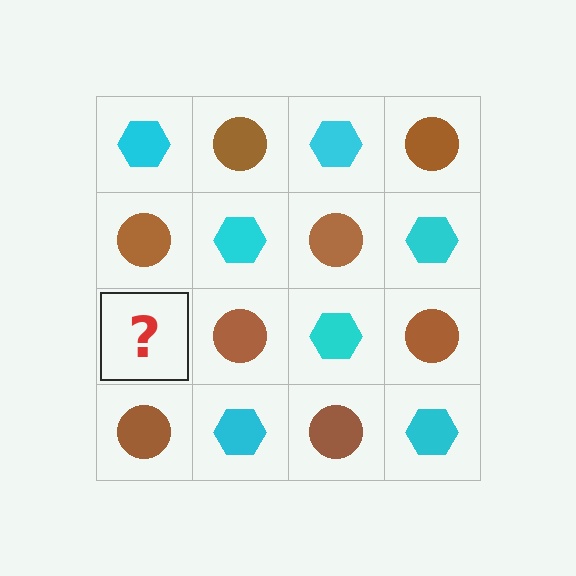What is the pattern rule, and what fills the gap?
The rule is that it alternates cyan hexagon and brown circle in a checkerboard pattern. The gap should be filled with a cyan hexagon.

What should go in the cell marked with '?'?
The missing cell should contain a cyan hexagon.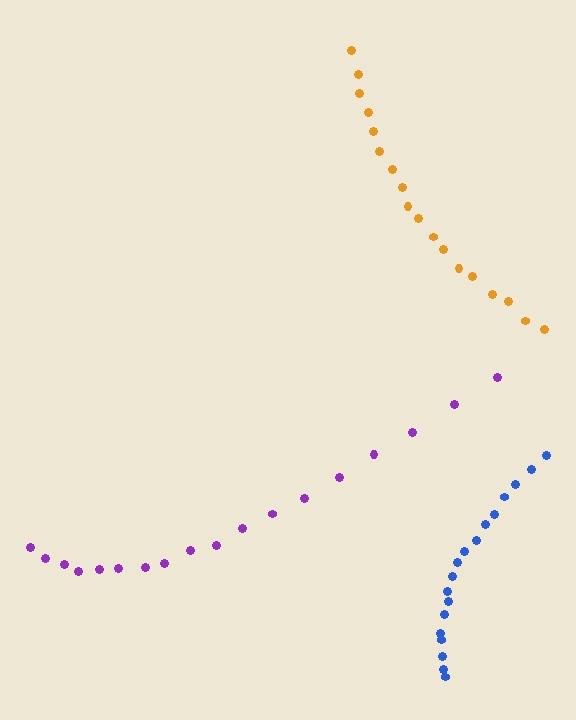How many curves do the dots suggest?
There are 3 distinct paths.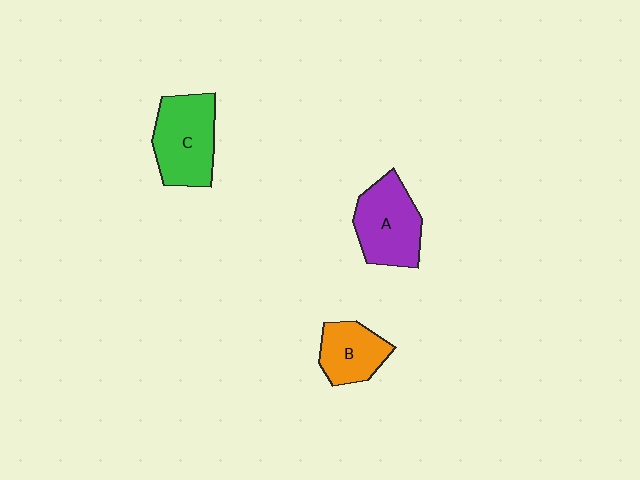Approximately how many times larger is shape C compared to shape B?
Approximately 1.5 times.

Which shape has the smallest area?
Shape B (orange).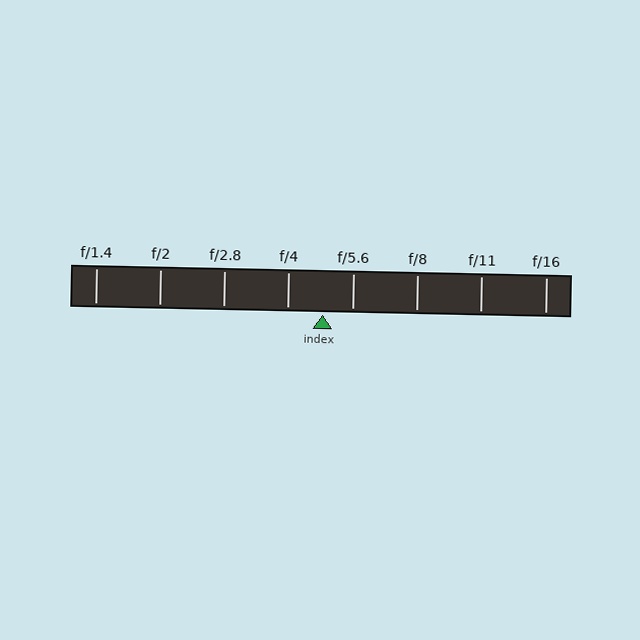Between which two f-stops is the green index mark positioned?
The index mark is between f/4 and f/5.6.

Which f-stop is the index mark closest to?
The index mark is closest to f/5.6.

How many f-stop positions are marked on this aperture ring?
There are 8 f-stop positions marked.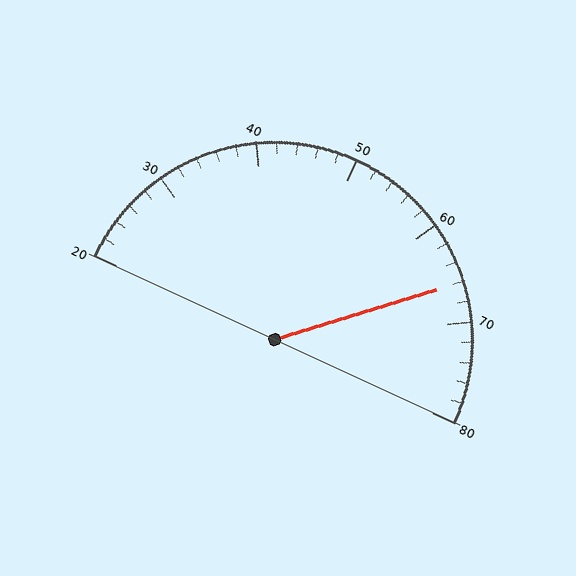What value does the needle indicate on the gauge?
The needle indicates approximately 66.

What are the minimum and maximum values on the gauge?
The gauge ranges from 20 to 80.